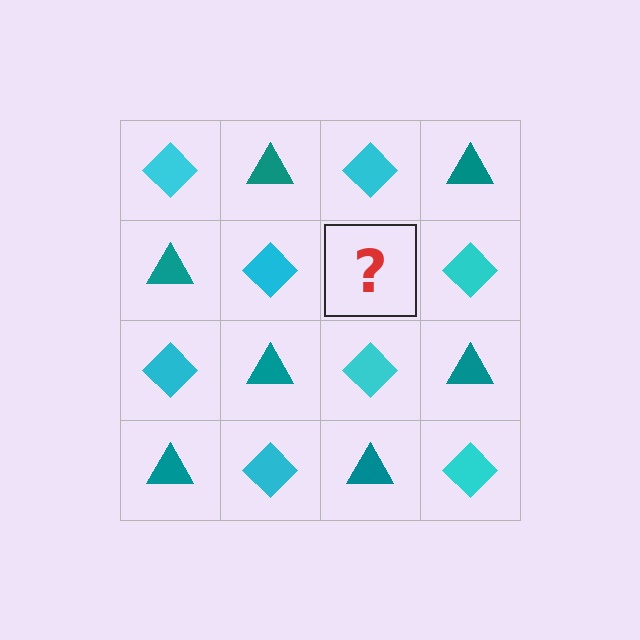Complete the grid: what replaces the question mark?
The question mark should be replaced with a teal triangle.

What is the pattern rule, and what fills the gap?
The rule is that it alternates cyan diamond and teal triangle in a checkerboard pattern. The gap should be filled with a teal triangle.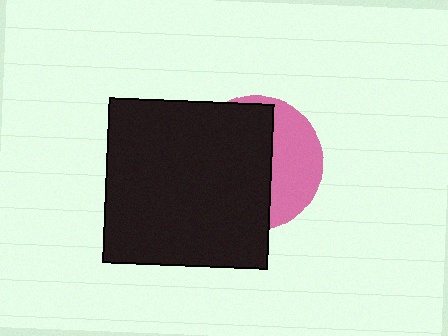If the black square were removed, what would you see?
You would see the complete pink circle.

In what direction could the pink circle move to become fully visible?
The pink circle could move right. That would shift it out from behind the black square entirely.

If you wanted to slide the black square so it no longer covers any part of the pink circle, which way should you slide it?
Slide it left — that is the most direct way to separate the two shapes.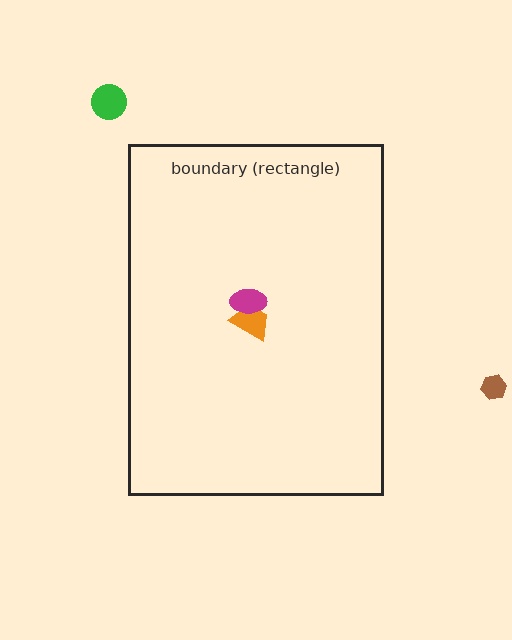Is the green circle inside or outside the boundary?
Outside.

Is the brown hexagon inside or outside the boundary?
Outside.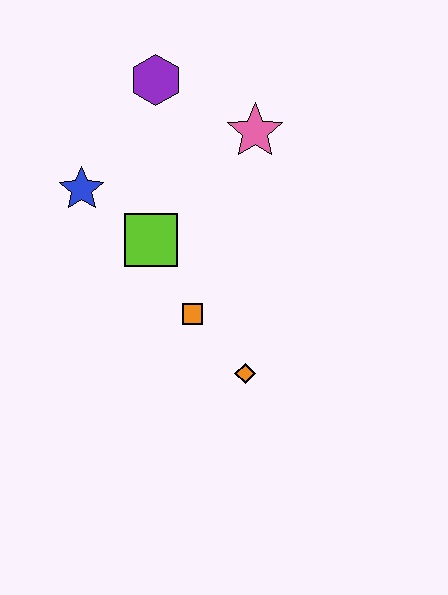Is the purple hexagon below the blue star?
No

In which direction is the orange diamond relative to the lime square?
The orange diamond is below the lime square.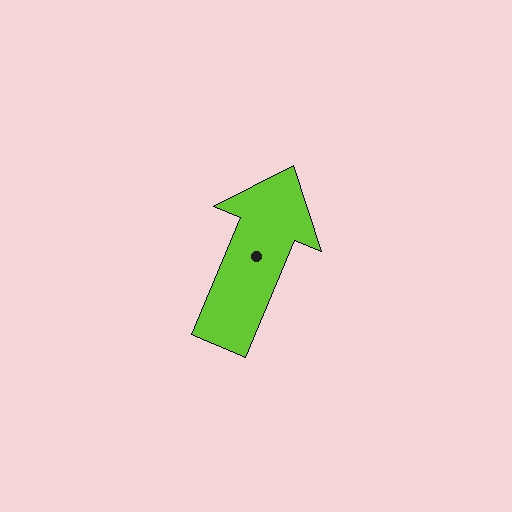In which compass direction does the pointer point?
Northeast.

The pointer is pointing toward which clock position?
Roughly 1 o'clock.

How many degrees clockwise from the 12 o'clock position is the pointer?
Approximately 23 degrees.